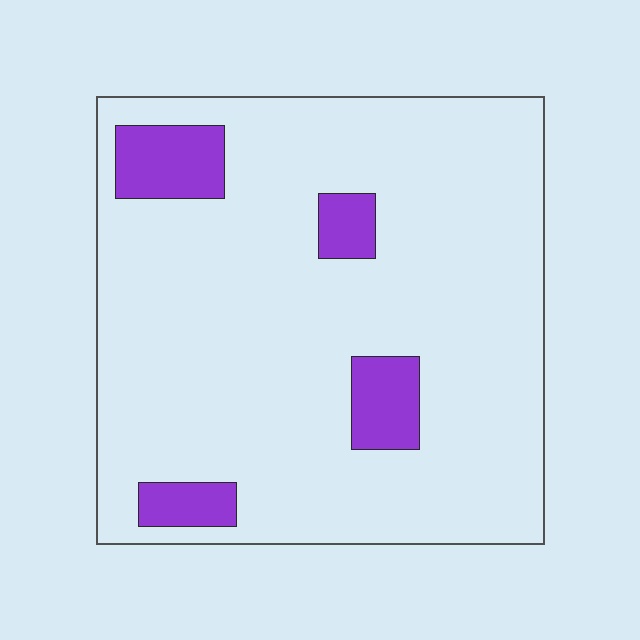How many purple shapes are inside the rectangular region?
4.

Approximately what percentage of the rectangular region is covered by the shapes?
Approximately 10%.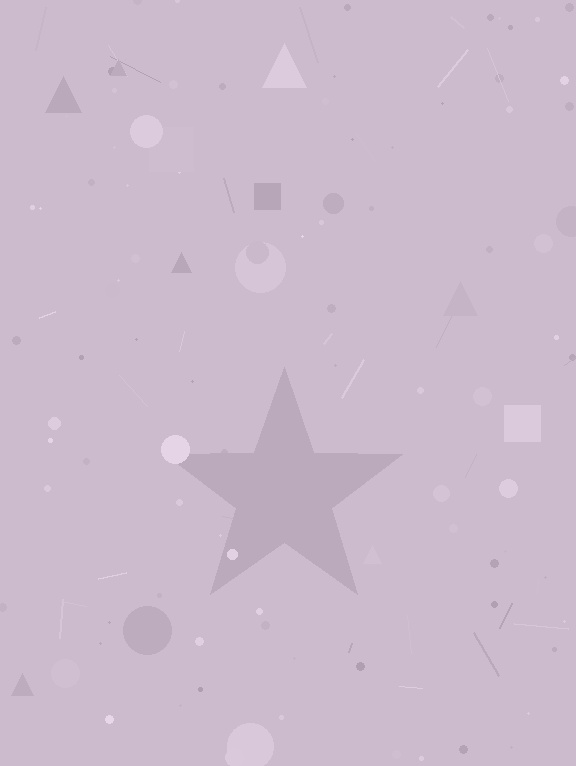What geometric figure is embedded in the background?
A star is embedded in the background.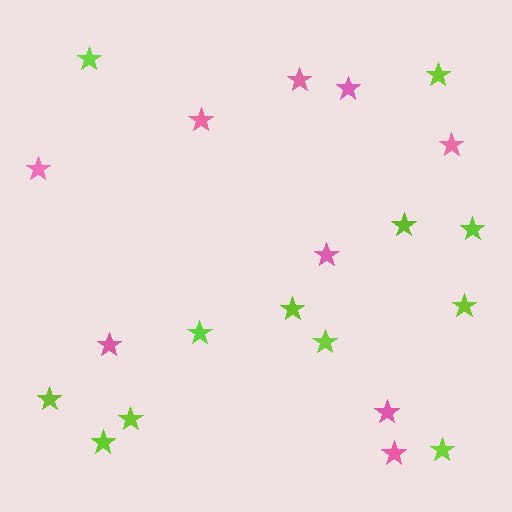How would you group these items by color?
There are 2 groups: one group of lime stars (12) and one group of pink stars (9).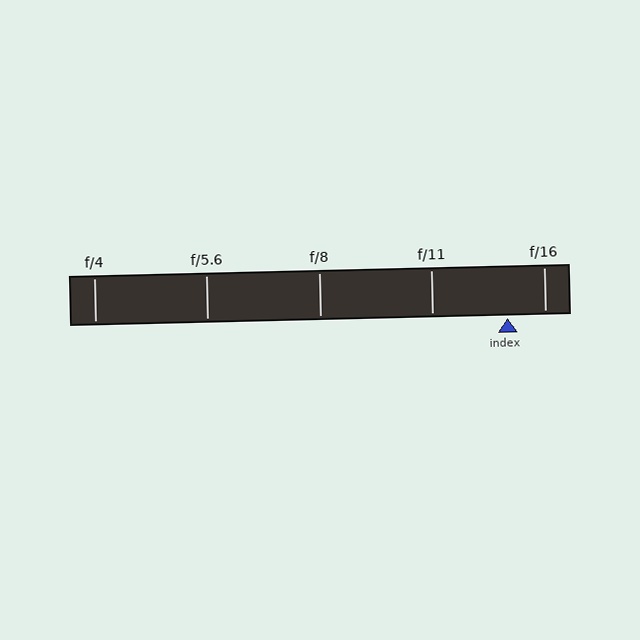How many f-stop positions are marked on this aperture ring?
There are 5 f-stop positions marked.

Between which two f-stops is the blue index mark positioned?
The index mark is between f/11 and f/16.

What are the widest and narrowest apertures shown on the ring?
The widest aperture shown is f/4 and the narrowest is f/16.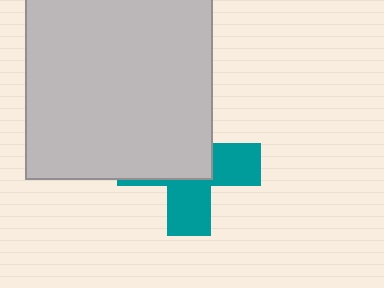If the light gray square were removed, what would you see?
You would see the complete teal cross.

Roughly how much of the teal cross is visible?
About half of it is visible (roughly 46%).